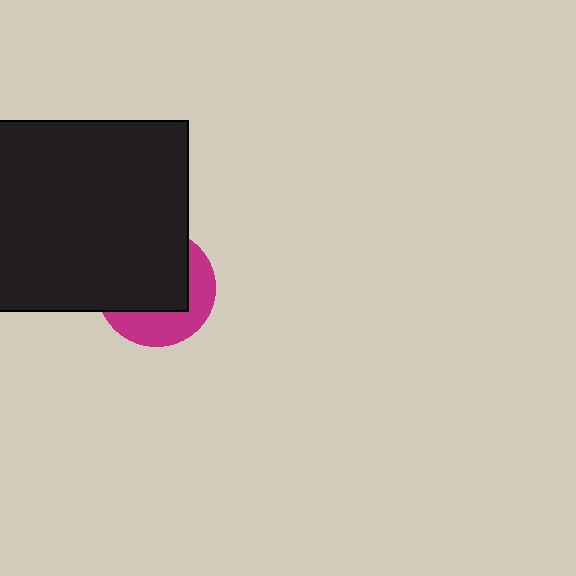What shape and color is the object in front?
The object in front is a black square.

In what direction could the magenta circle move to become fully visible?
The magenta circle could move toward the lower-right. That would shift it out from behind the black square entirely.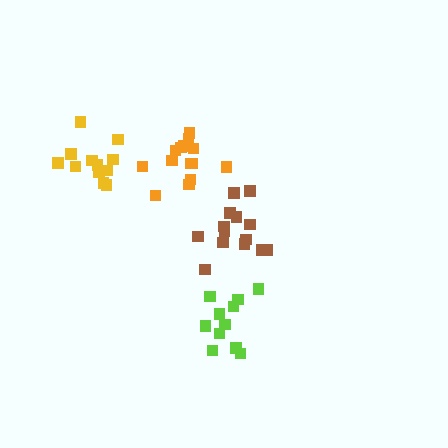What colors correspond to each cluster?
The clusters are colored: orange, lime, brown, yellow.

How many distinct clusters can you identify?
There are 4 distinct clusters.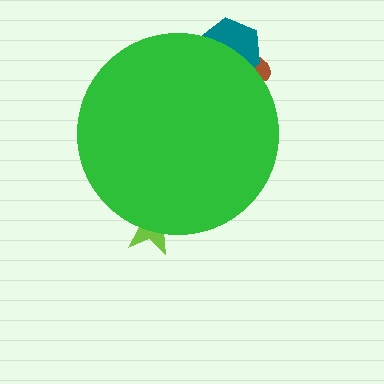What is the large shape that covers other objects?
A green circle.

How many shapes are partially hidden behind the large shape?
3 shapes are partially hidden.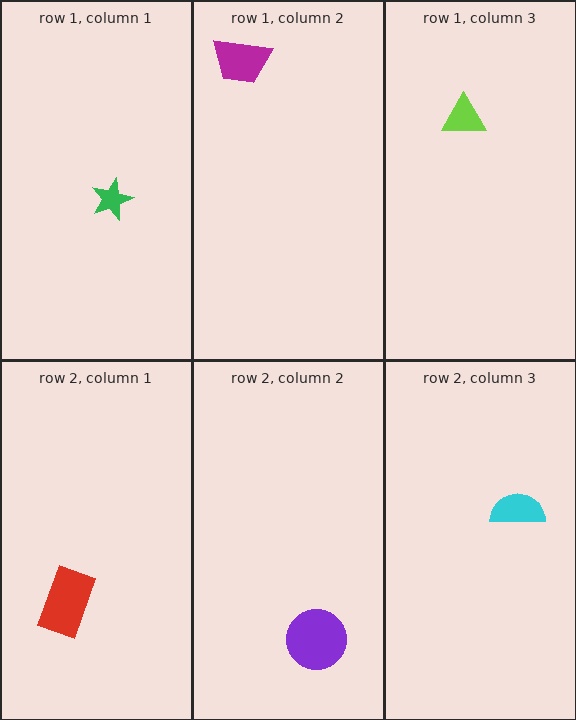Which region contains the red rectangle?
The row 2, column 1 region.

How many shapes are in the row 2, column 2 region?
1.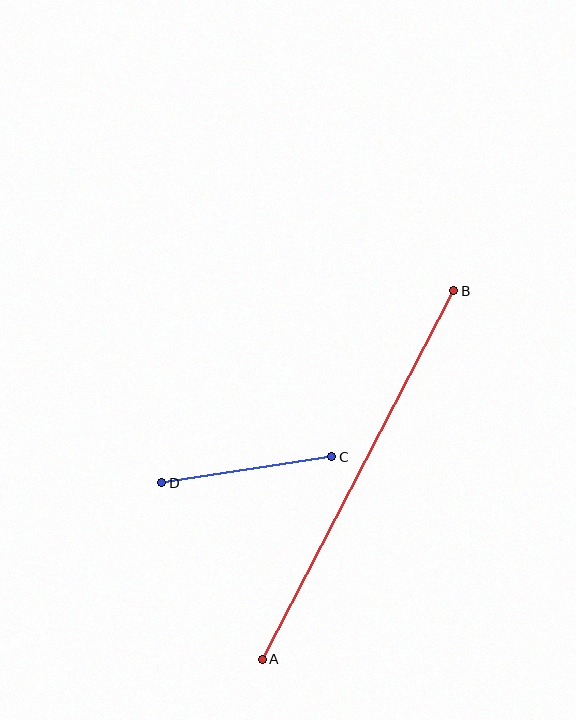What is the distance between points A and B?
The distance is approximately 415 pixels.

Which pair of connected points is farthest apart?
Points A and B are farthest apart.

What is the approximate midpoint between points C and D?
The midpoint is at approximately (247, 470) pixels.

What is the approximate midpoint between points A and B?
The midpoint is at approximately (358, 475) pixels.